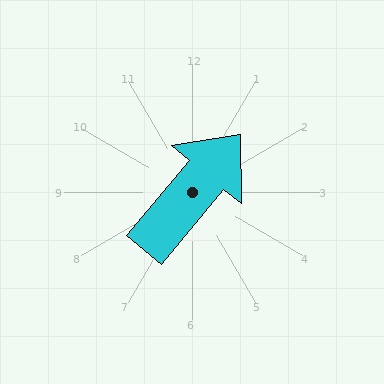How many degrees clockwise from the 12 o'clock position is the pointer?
Approximately 40 degrees.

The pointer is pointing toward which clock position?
Roughly 1 o'clock.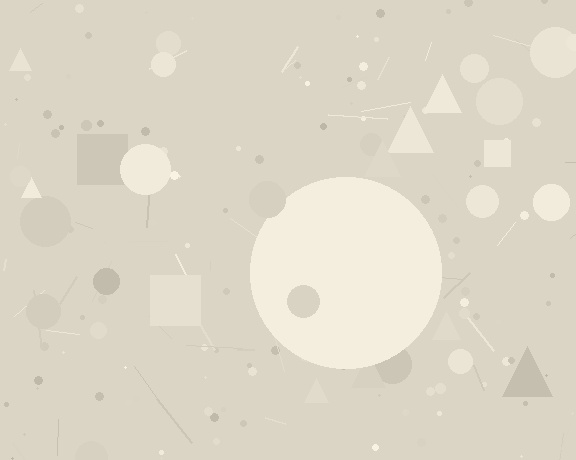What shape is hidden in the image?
A circle is hidden in the image.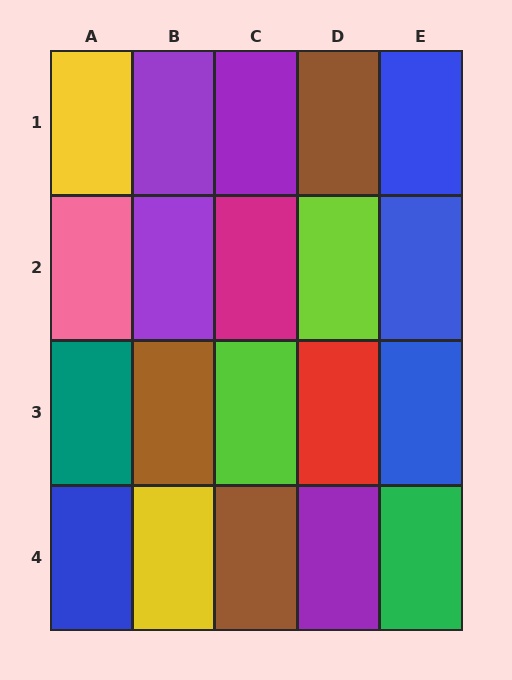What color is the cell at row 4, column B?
Yellow.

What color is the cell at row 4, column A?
Blue.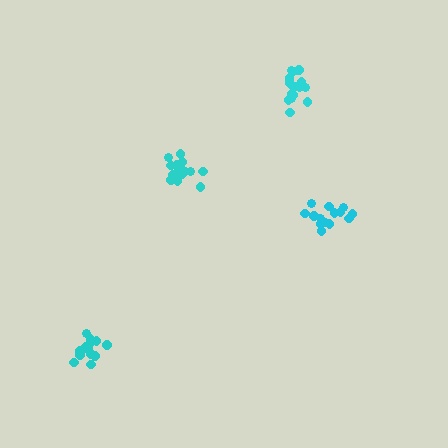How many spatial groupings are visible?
There are 4 spatial groupings.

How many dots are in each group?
Group 1: 15 dots, Group 2: 13 dots, Group 3: 17 dots, Group 4: 15 dots (60 total).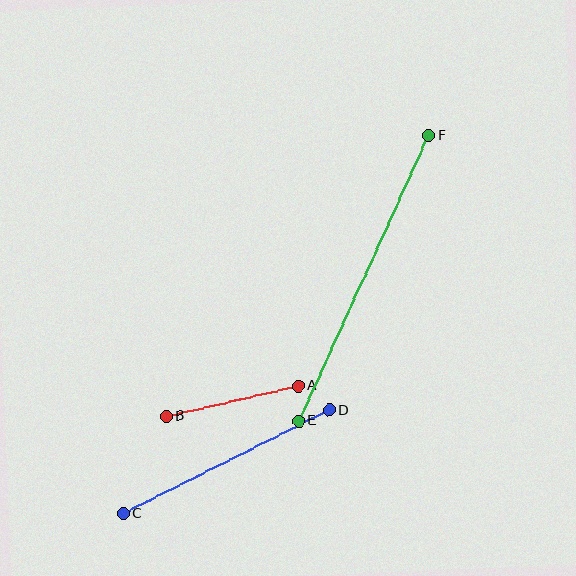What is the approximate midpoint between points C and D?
The midpoint is at approximately (226, 462) pixels.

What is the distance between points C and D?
The distance is approximately 231 pixels.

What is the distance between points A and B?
The distance is approximately 135 pixels.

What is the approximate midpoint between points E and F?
The midpoint is at approximately (364, 278) pixels.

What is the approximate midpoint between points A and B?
The midpoint is at approximately (232, 401) pixels.